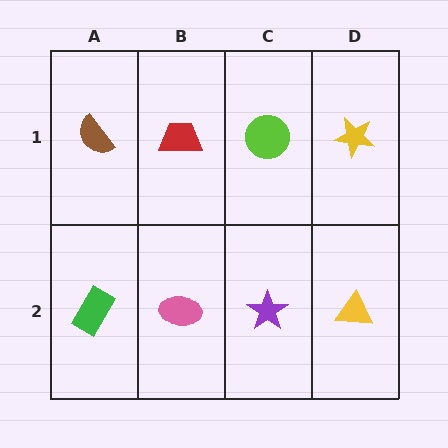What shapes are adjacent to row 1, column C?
A purple star (row 2, column C), a red trapezoid (row 1, column B), a yellow star (row 1, column D).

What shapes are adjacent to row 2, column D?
A yellow star (row 1, column D), a purple star (row 2, column C).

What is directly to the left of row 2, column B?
A green rectangle.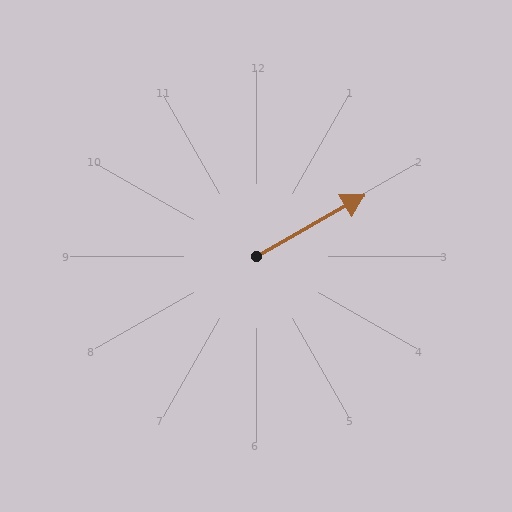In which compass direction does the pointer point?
Northeast.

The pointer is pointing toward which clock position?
Roughly 2 o'clock.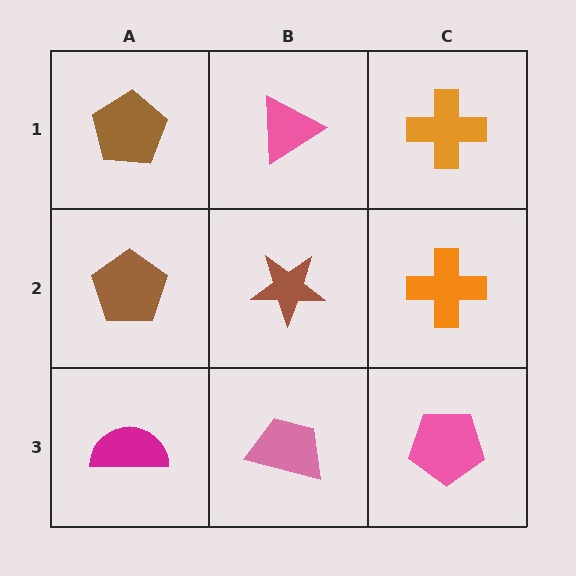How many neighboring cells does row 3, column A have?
2.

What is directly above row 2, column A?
A brown pentagon.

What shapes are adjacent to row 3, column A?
A brown pentagon (row 2, column A), a pink trapezoid (row 3, column B).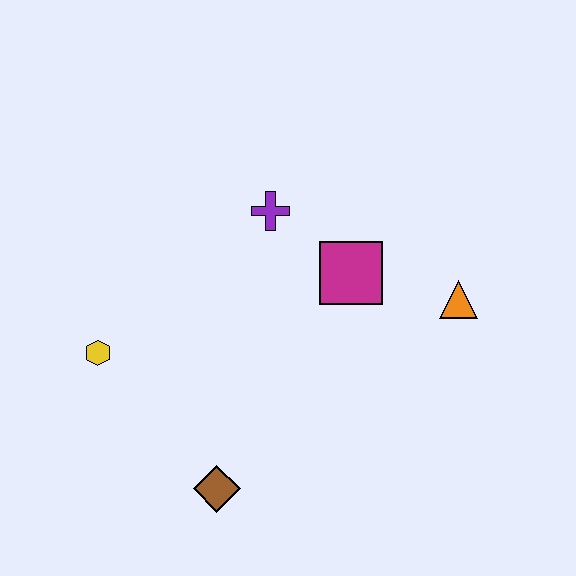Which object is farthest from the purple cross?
The brown diamond is farthest from the purple cross.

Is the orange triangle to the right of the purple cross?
Yes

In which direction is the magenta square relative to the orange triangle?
The magenta square is to the left of the orange triangle.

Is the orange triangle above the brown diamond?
Yes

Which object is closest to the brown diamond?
The yellow hexagon is closest to the brown diamond.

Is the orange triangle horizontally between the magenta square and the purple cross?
No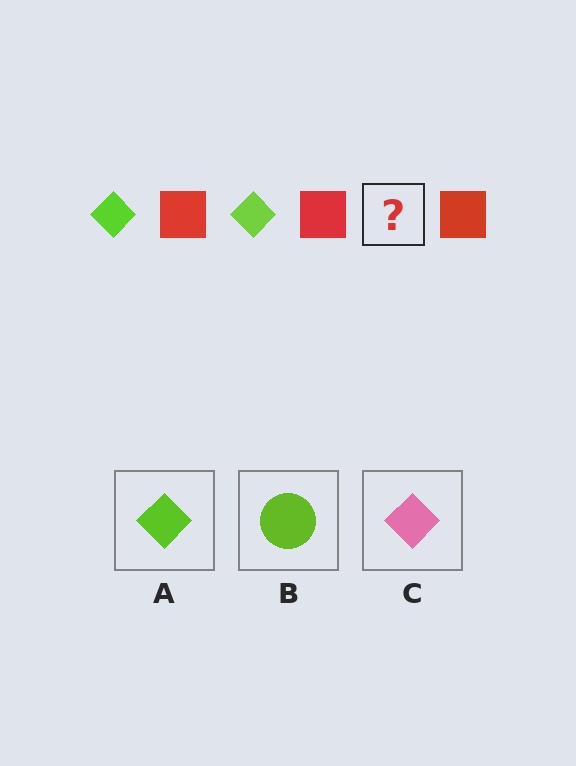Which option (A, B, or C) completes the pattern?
A.